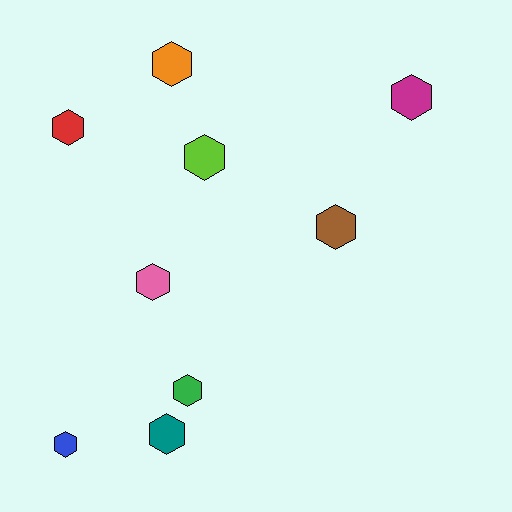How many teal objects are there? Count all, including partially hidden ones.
There is 1 teal object.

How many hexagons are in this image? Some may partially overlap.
There are 9 hexagons.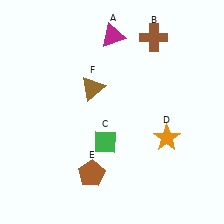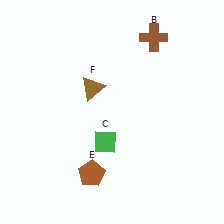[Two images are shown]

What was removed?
The magenta triangle (A), the orange star (D) were removed in Image 2.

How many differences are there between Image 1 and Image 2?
There are 2 differences between the two images.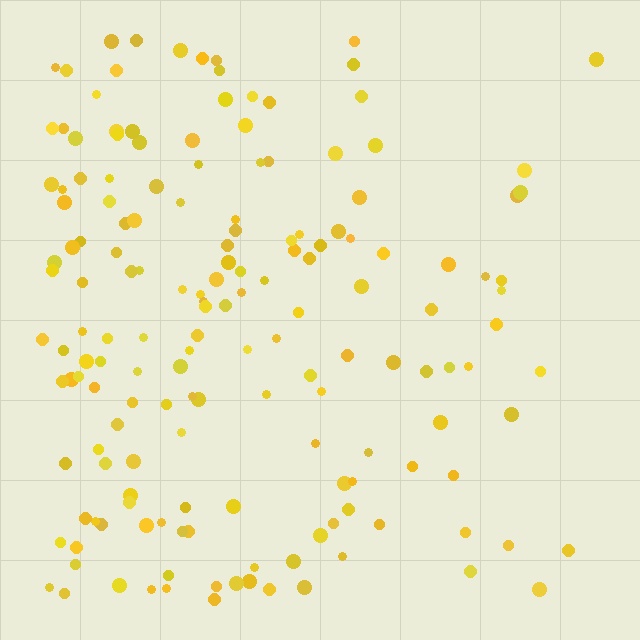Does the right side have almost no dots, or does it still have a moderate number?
Still a moderate number, just noticeably fewer than the left.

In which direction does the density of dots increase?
From right to left, with the left side densest.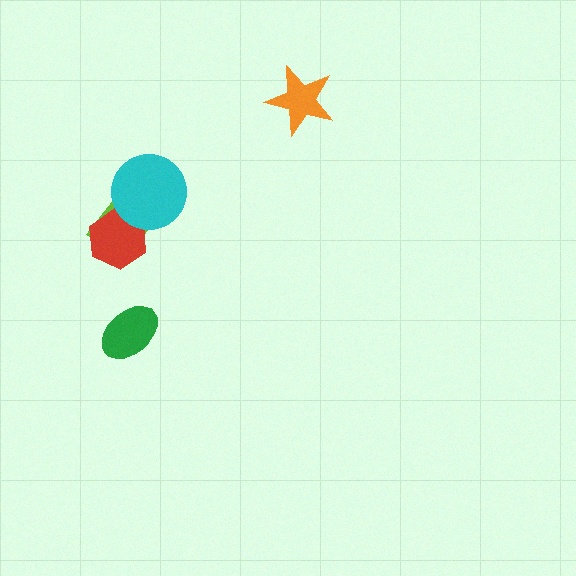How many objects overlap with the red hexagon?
2 objects overlap with the red hexagon.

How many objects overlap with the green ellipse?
0 objects overlap with the green ellipse.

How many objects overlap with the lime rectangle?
2 objects overlap with the lime rectangle.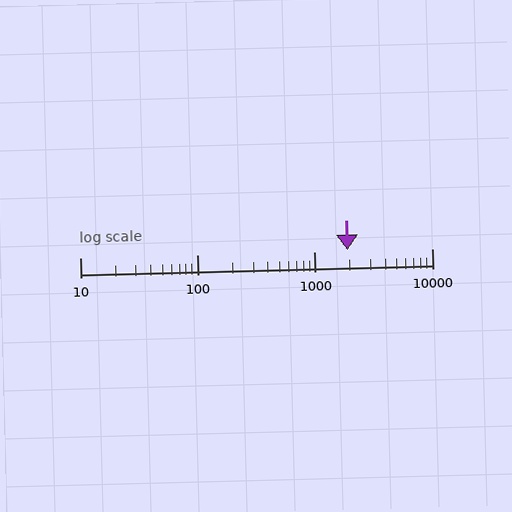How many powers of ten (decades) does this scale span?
The scale spans 3 decades, from 10 to 10000.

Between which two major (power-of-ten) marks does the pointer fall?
The pointer is between 1000 and 10000.